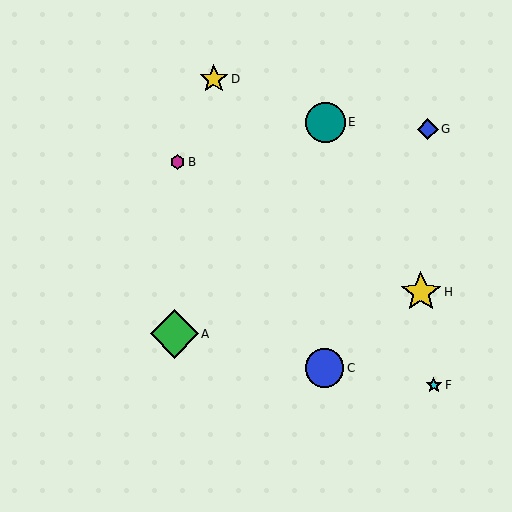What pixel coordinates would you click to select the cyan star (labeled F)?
Click at (434, 385) to select the cyan star F.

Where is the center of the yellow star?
The center of the yellow star is at (214, 79).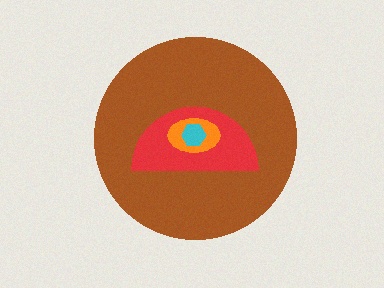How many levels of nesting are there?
4.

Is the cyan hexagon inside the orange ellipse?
Yes.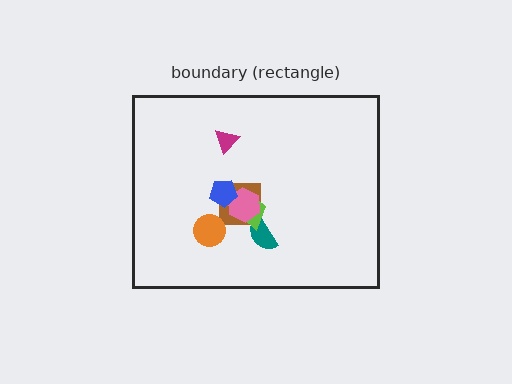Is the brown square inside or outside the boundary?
Inside.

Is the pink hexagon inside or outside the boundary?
Inside.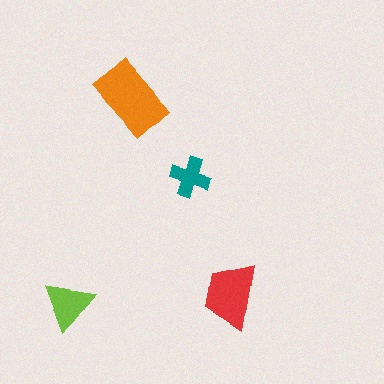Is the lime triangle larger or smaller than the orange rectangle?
Smaller.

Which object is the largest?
The orange rectangle.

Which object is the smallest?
The teal cross.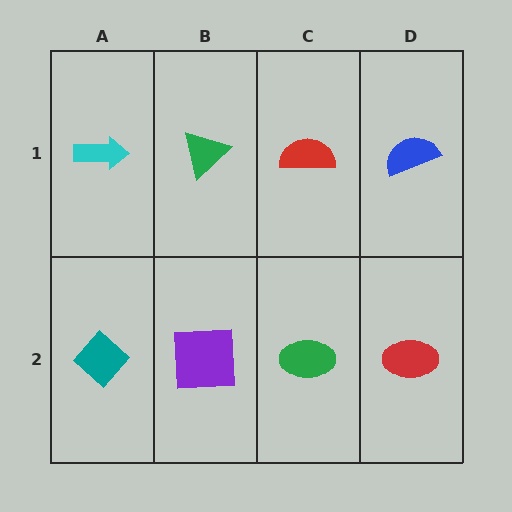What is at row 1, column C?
A red semicircle.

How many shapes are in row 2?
4 shapes.